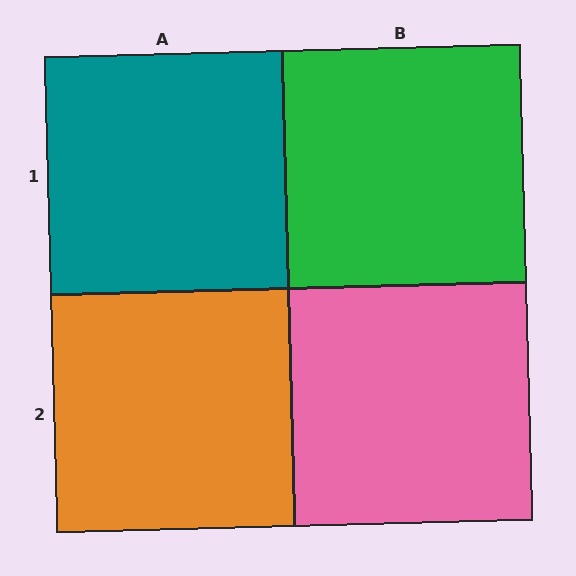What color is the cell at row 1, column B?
Green.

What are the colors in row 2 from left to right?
Orange, pink.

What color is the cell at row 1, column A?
Teal.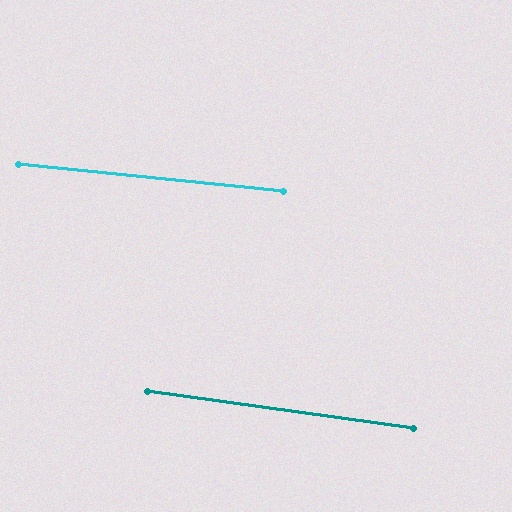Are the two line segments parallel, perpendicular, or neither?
Parallel — their directions differ by only 2.0°.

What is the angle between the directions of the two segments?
Approximately 2 degrees.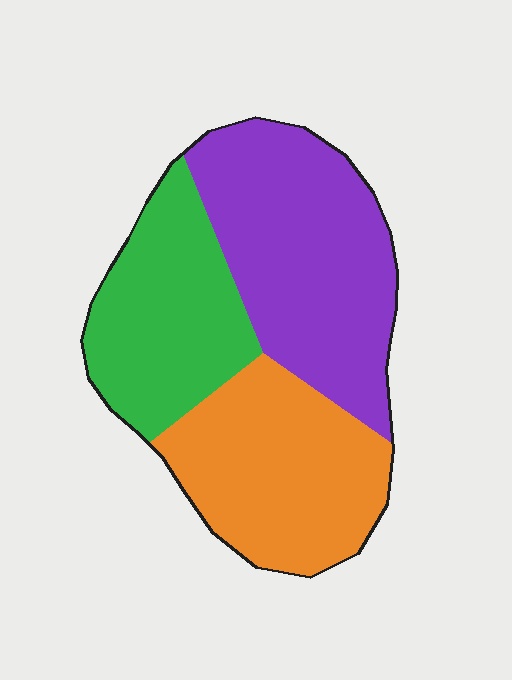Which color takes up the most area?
Purple, at roughly 40%.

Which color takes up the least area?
Green, at roughly 30%.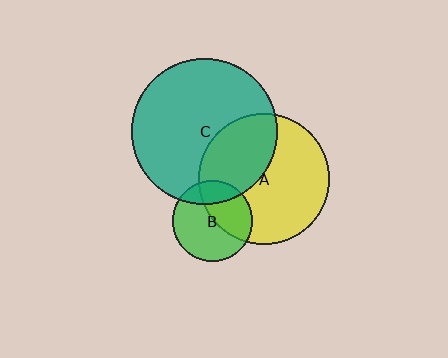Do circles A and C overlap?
Yes.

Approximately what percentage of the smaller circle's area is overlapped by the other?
Approximately 35%.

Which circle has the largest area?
Circle C (teal).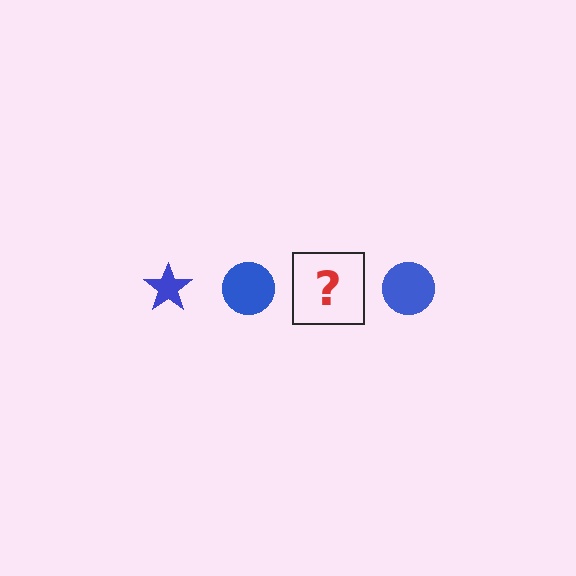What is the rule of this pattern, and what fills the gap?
The rule is that the pattern cycles through star, circle shapes in blue. The gap should be filled with a blue star.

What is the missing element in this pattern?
The missing element is a blue star.